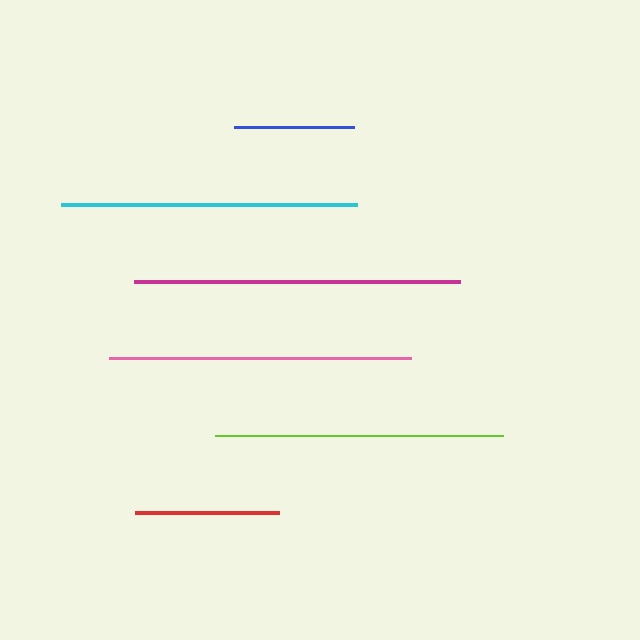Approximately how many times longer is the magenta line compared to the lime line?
The magenta line is approximately 1.1 times the length of the lime line.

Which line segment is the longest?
The magenta line is the longest at approximately 326 pixels.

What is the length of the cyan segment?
The cyan segment is approximately 296 pixels long.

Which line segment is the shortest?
The blue line is the shortest at approximately 121 pixels.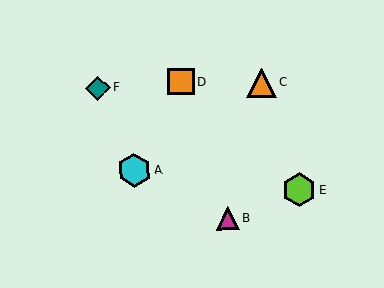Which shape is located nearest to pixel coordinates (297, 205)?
The lime hexagon (labeled E) at (299, 190) is nearest to that location.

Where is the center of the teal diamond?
The center of the teal diamond is at (98, 88).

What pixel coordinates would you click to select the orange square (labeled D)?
Click at (181, 82) to select the orange square D.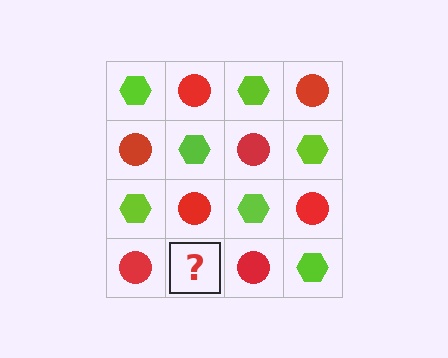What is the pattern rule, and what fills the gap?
The rule is that it alternates lime hexagon and red circle in a checkerboard pattern. The gap should be filled with a lime hexagon.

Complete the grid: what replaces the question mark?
The question mark should be replaced with a lime hexagon.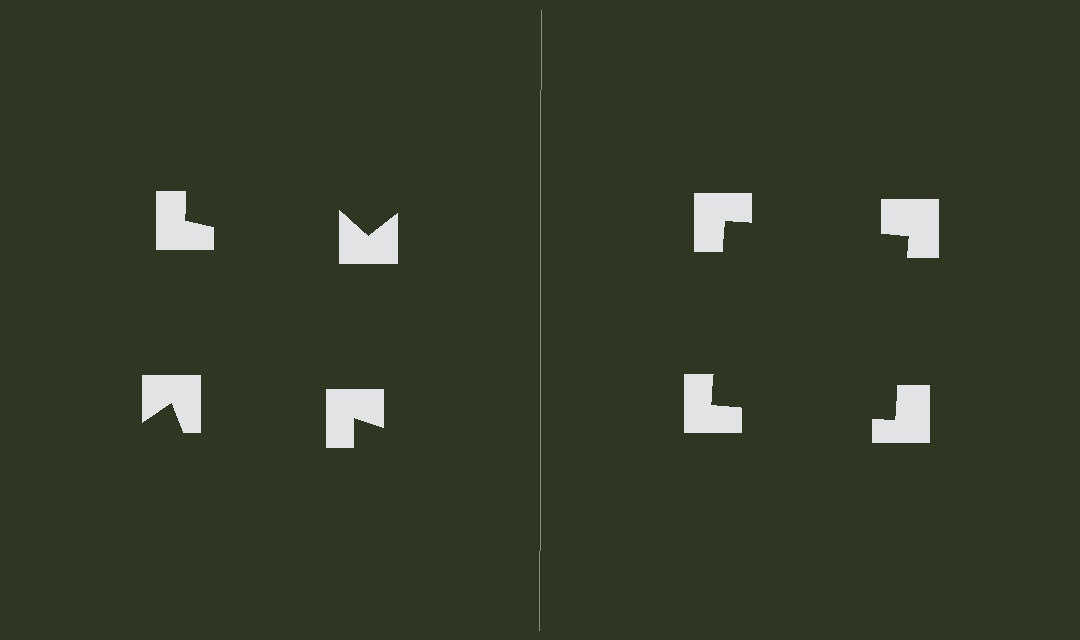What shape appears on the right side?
An illusory square.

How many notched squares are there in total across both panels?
8 — 4 on each side.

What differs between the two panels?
The notched squares are positioned identically on both sides; only the wedge orientations differ. On the right they align to a square; on the left they are misaligned.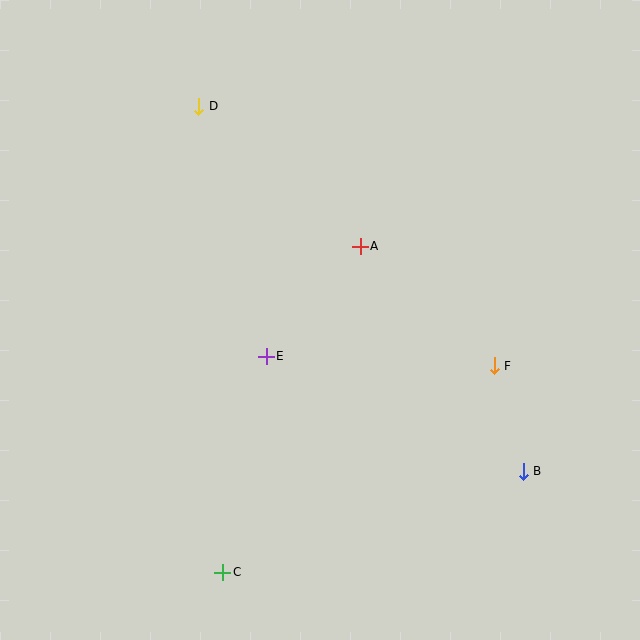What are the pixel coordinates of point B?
Point B is at (523, 471).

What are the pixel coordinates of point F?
Point F is at (494, 366).